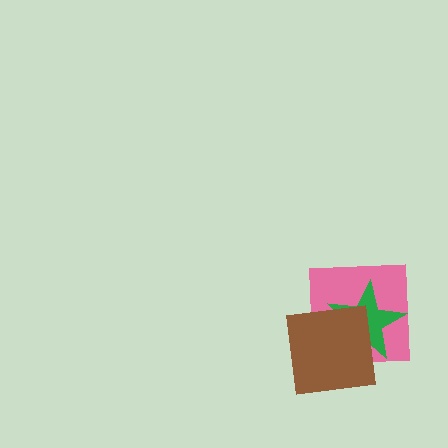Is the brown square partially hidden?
No, no other shape covers it.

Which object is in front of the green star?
The brown square is in front of the green star.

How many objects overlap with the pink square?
2 objects overlap with the pink square.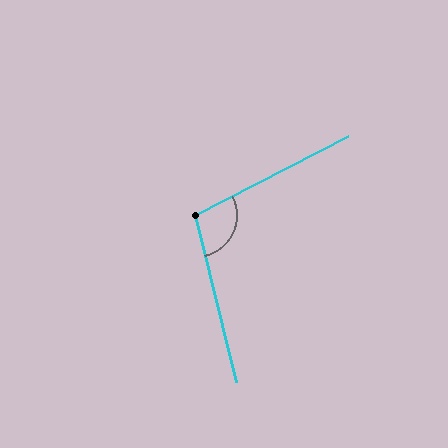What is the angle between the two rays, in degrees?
Approximately 104 degrees.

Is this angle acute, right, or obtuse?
It is obtuse.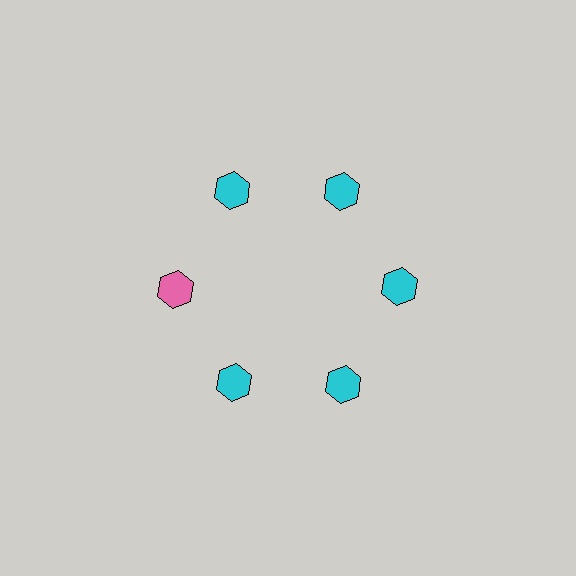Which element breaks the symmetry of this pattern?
The pink hexagon at roughly the 9 o'clock position breaks the symmetry. All other shapes are cyan hexagons.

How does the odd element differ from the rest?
It has a different color: pink instead of cyan.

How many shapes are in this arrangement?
There are 6 shapes arranged in a ring pattern.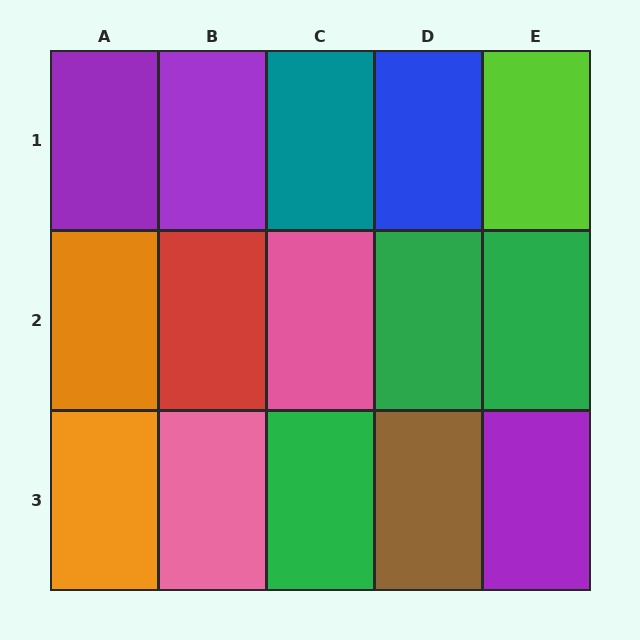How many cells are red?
1 cell is red.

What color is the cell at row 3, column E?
Purple.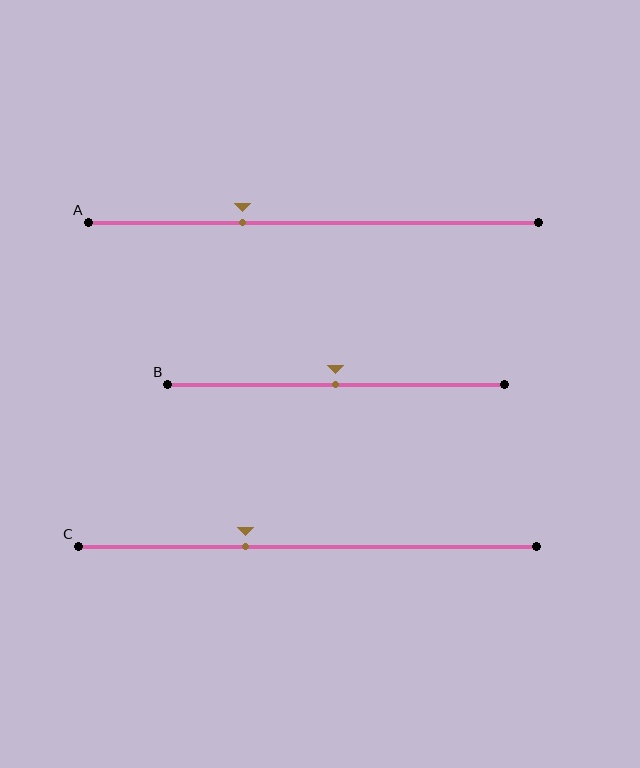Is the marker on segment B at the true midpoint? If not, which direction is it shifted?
Yes, the marker on segment B is at the true midpoint.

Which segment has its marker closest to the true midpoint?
Segment B has its marker closest to the true midpoint.